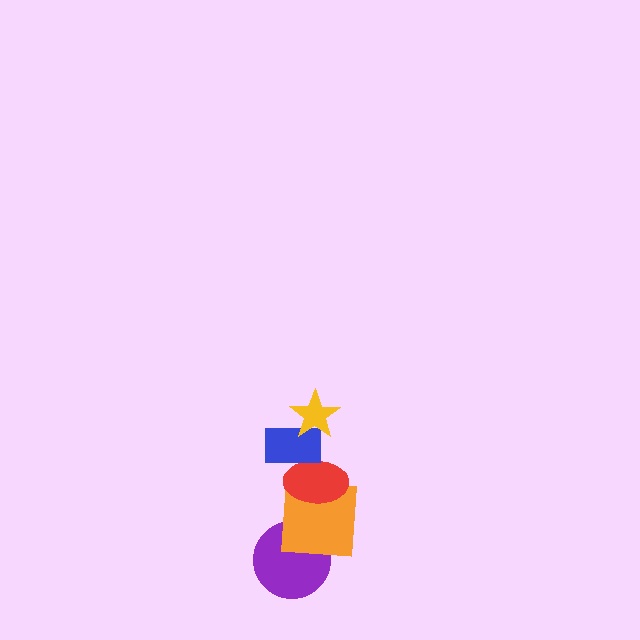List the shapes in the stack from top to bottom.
From top to bottom: the yellow star, the blue rectangle, the red ellipse, the orange square, the purple circle.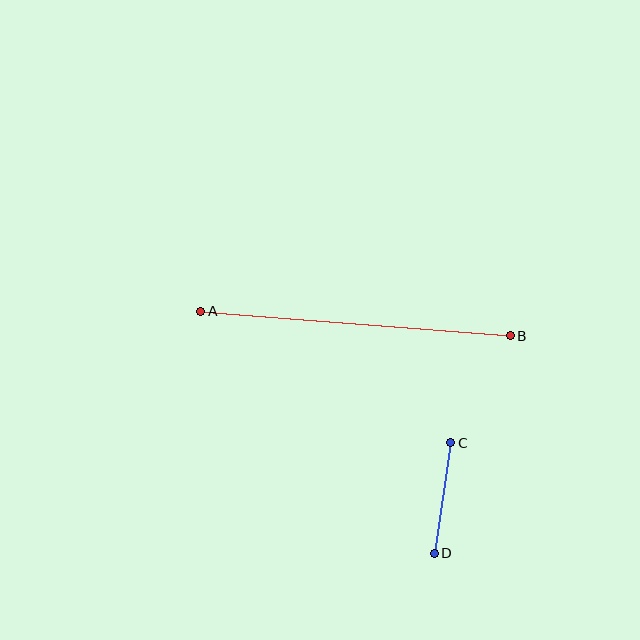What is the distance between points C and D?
The distance is approximately 112 pixels.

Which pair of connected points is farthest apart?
Points A and B are farthest apart.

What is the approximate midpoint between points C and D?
The midpoint is at approximately (443, 498) pixels.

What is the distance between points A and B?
The distance is approximately 311 pixels.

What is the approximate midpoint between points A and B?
The midpoint is at approximately (356, 324) pixels.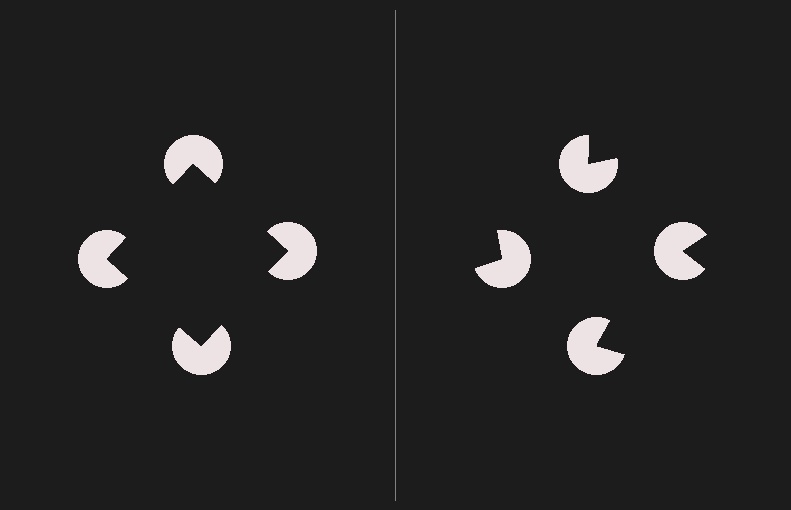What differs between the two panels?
The pac-man discs are positioned identically on both sides; only the wedge orientations differ. On the left they align to a square; on the right they are misaligned.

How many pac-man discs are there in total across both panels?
8 — 4 on each side.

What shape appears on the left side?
An illusory square.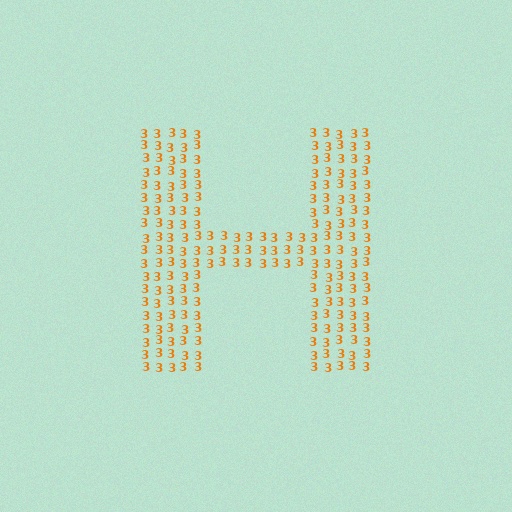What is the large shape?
The large shape is the letter H.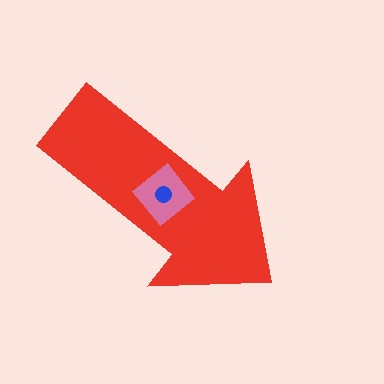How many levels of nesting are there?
3.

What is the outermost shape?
The red arrow.